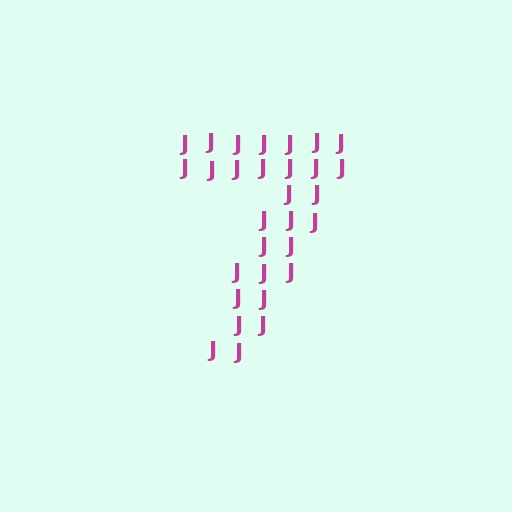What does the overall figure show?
The overall figure shows the digit 7.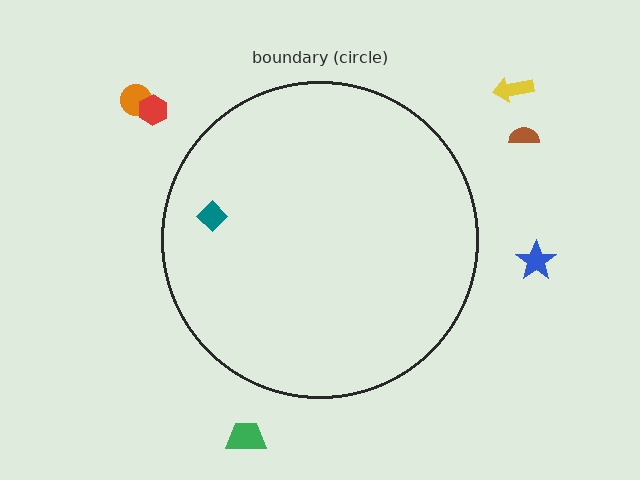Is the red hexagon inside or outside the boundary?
Outside.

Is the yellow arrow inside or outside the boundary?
Outside.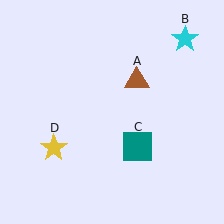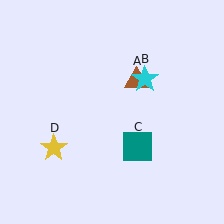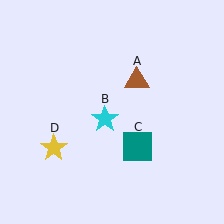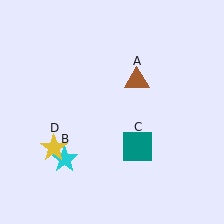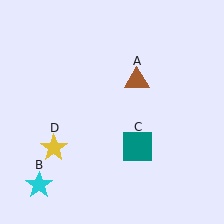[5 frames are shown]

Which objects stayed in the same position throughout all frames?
Brown triangle (object A) and teal square (object C) and yellow star (object D) remained stationary.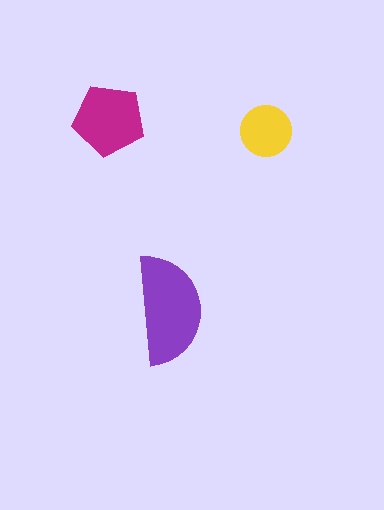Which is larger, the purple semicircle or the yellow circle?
The purple semicircle.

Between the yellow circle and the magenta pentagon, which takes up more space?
The magenta pentagon.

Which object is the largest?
The purple semicircle.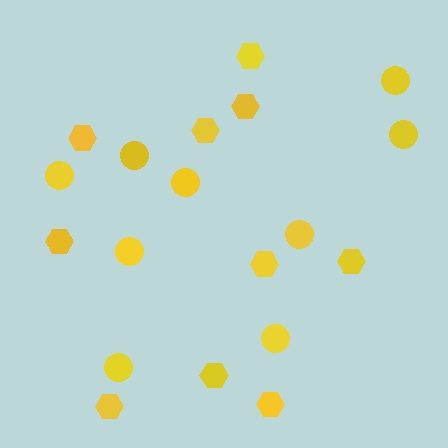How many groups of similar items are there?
There are 2 groups: one group of hexagons (10) and one group of circles (9).